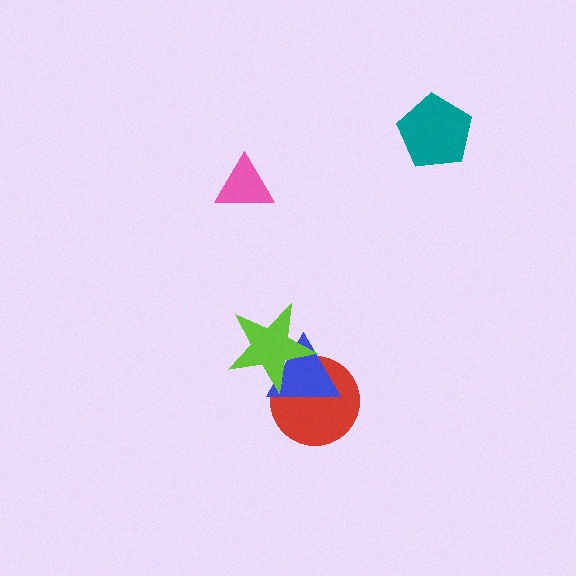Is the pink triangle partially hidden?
No, no other shape covers it.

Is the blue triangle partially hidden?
Yes, it is partially covered by another shape.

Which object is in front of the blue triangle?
The lime star is in front of the blue triangle.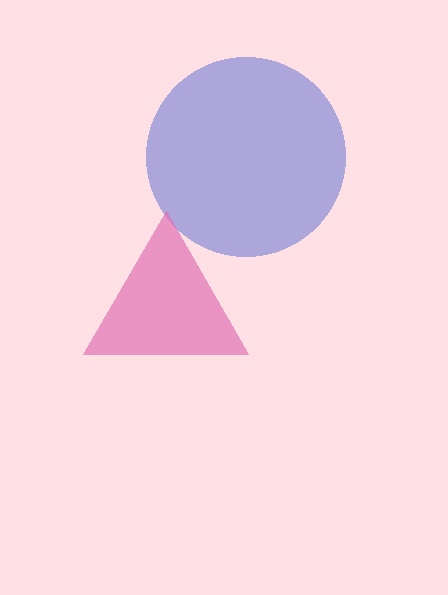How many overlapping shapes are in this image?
There are 2 overlapping shapes in the image.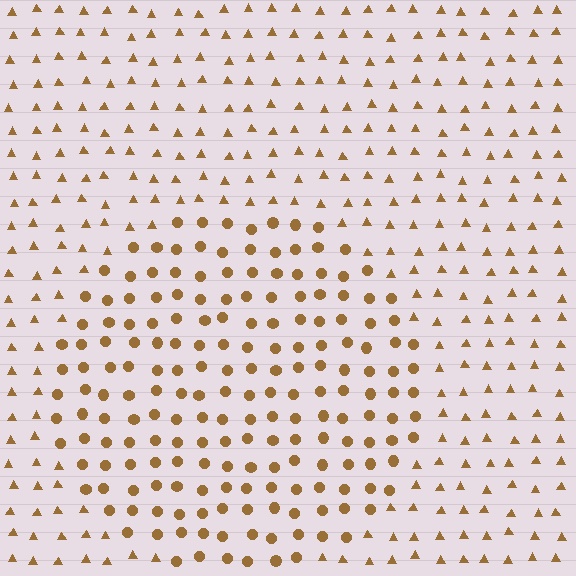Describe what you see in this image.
The image is filled with small brown elements arranged in a uniform grid. A circle-shaped region contains circles, while the surrounding area contains triangles. The boundary is defined purely by the change in element shape.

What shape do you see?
I see a circle.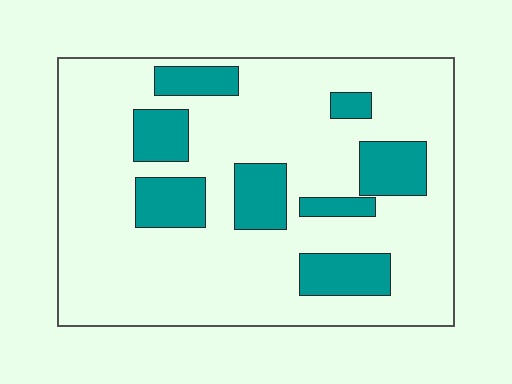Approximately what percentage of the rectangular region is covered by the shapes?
Approximately 20%.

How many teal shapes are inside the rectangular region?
8.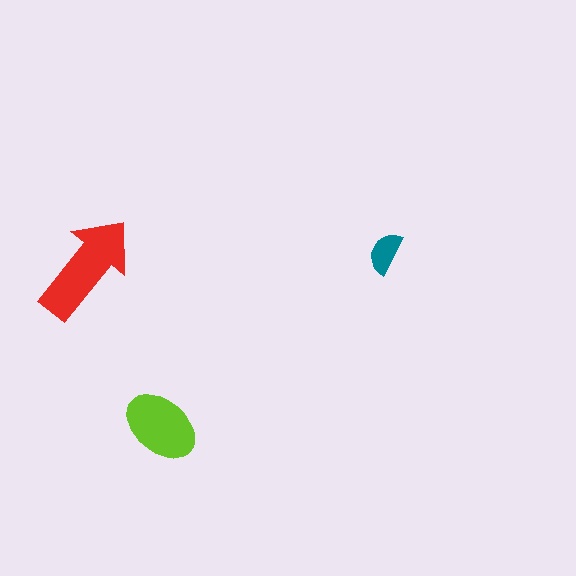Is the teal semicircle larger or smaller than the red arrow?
Smaller.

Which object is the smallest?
The teal semicircle.